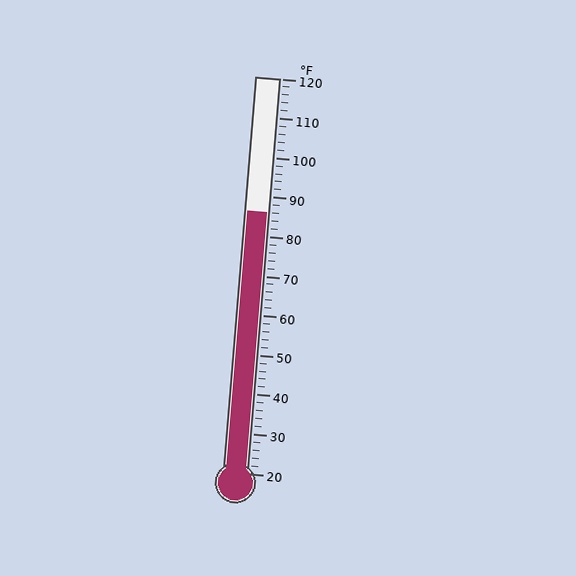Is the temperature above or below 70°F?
The temperature is above 70°F.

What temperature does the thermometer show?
The thermometer shows approximately 86°F.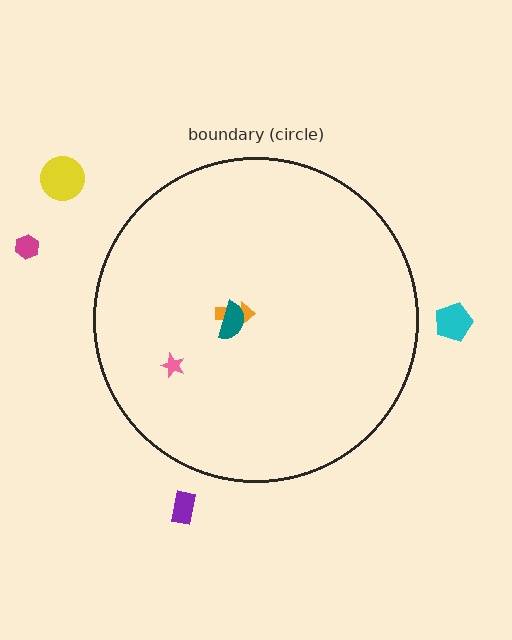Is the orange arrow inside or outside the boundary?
Inside.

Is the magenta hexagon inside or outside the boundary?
Outside.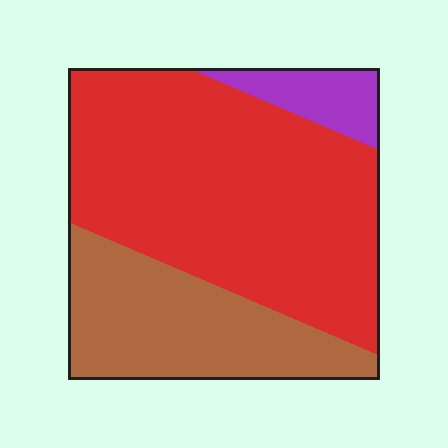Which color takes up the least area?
Purple, at roughly 10%.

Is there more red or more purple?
Red.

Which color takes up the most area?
Red, at roughly 65%.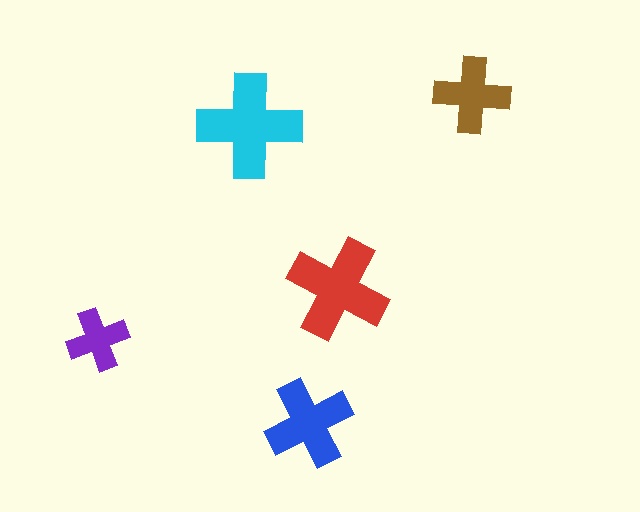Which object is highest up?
The brown cross is topmost.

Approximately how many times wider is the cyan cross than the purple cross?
About 1.5 times wider.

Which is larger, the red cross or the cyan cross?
The cyan one.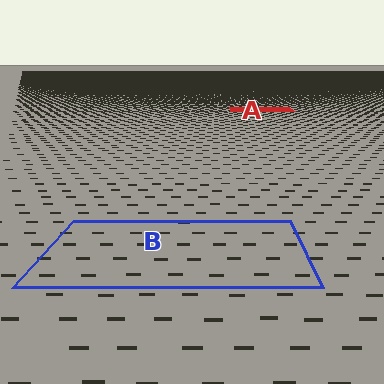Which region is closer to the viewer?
Region B is closer. The texture elements there are larger and more spread out.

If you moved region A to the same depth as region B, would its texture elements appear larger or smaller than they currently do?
They would appear larger. At a closer depth, the same texture elements are projected at a bigger on-screen size.